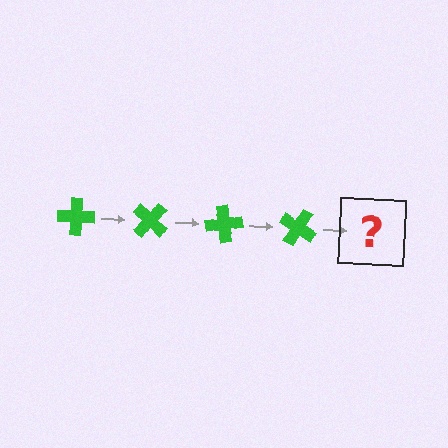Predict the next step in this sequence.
The next step is a green cross rotated 160 degrees.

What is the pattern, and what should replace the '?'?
The pattern is that the cross rotates 40 degrees each step. The '?' should be a green cross rotated 160 degrees.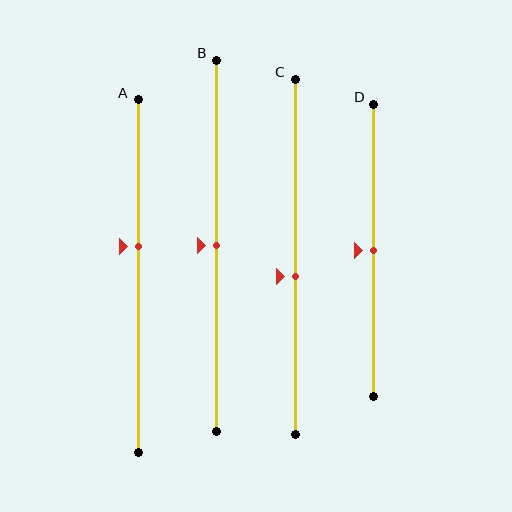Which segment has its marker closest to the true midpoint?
Segment B has its marker closest to the true midpoint.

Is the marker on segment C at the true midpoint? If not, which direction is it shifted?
No, the marker on segment C is shifted downward by about 5% of the segment length.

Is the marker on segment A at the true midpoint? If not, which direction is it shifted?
No, the marker on segment A is shifted upward by about 8% of the segment length.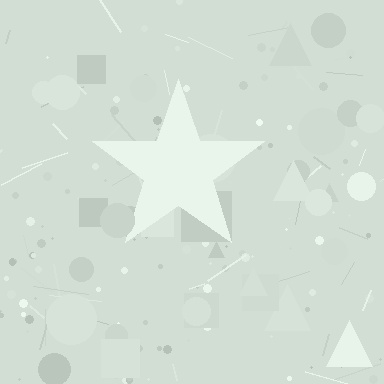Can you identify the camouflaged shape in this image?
The camouflaged shape is a star.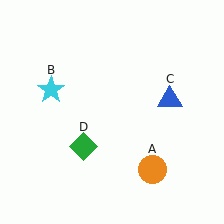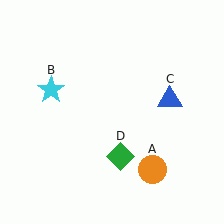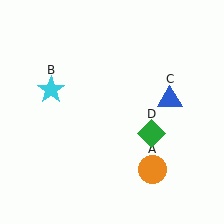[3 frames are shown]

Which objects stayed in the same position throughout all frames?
Orange circle (object A) and cyan star (object B) and blue triangle (object C) remained stationary.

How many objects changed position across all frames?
1 object changed position: green diamond (object D).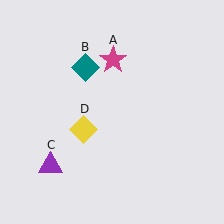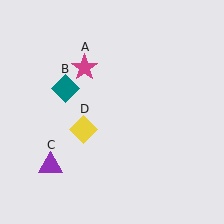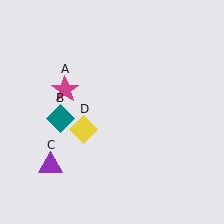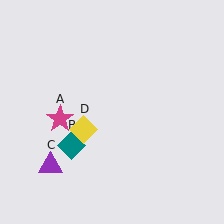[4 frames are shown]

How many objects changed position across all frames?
2 objects changed position: magenta star (object A), teal diamond (object B).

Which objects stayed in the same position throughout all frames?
Purple triangle (object C) and yellow diamond (object D) remained stationary.